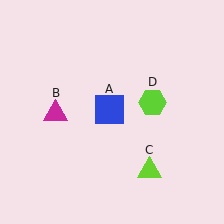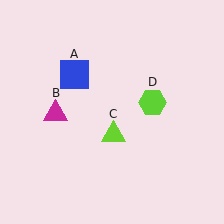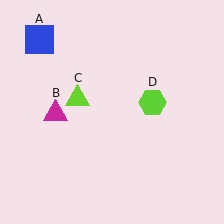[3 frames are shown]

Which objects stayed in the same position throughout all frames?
Magenta triangle (object B) and lime hexagon (object D) remained stationary.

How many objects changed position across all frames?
2 objects changed position: blue square (object A), lime triangle (object C).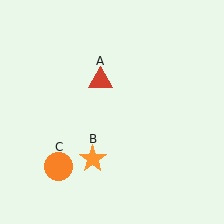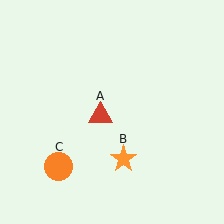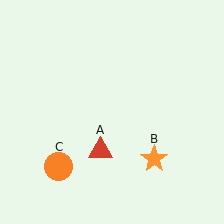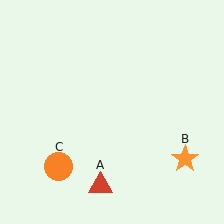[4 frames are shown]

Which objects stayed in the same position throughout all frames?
Orange circle (object C) remained stationary.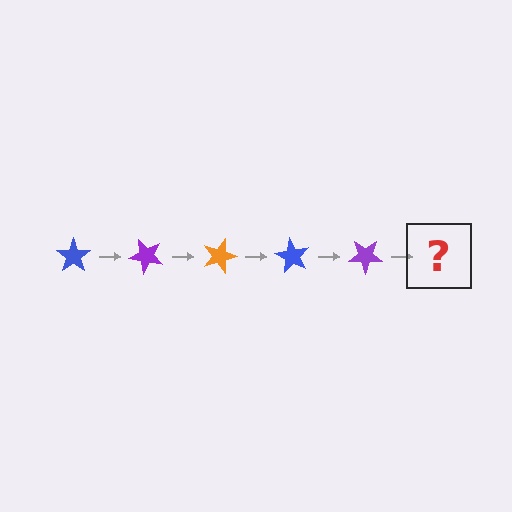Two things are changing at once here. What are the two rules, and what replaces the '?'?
The two rules are that it rotates 45 degrees each step and the color cycles through blue, purple, and orange. The '?' should be an orange star, rotated 225 degrees from the start.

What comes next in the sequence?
The next element should be an orange star, rotated 225 degrees from the start.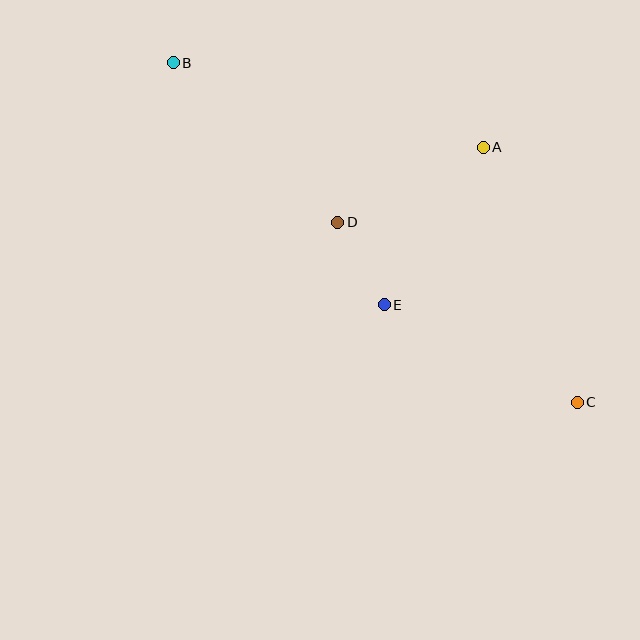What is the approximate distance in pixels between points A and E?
The distance between A and E is approximately 186 pixels.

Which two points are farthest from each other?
Points B and C are farthest from each other.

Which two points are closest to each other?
Points D and E are closest to each other.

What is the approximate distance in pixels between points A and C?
The distance between A and C is approximately 272 pixels.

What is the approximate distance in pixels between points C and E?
The distance between C and E is approximately 216 pixels.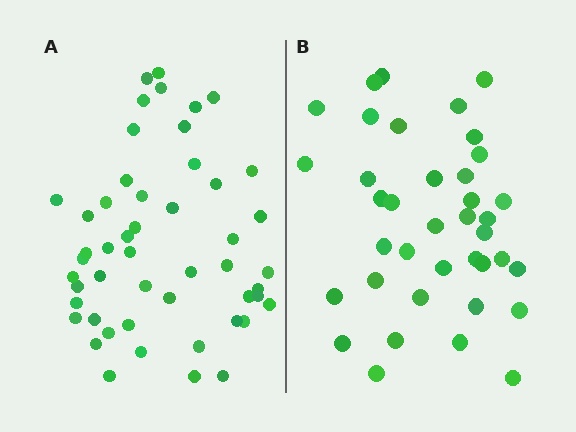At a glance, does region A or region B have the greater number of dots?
Region A (the left region) has more dots.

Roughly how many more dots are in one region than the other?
Region A has roughly 12 or so more dots than region B.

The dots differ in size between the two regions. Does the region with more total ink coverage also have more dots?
No. Region B has more total ink coverage because its dots are larger, but region A actually contains more individual dots. Total area can be misleading — the number of items is what matters here.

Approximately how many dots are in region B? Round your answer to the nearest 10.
About 40 dots. (The exact count is 38, which rounds to 40.)